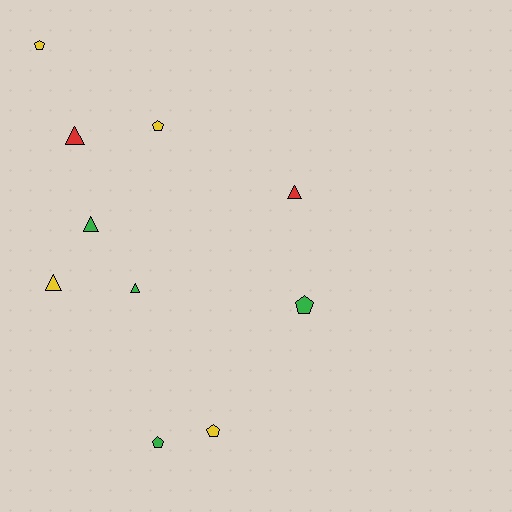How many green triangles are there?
There are 2 green triangles.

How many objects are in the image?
There are 10 objects.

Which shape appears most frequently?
Triangle, with 5 objects.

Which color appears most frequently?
Green, with 4 objects.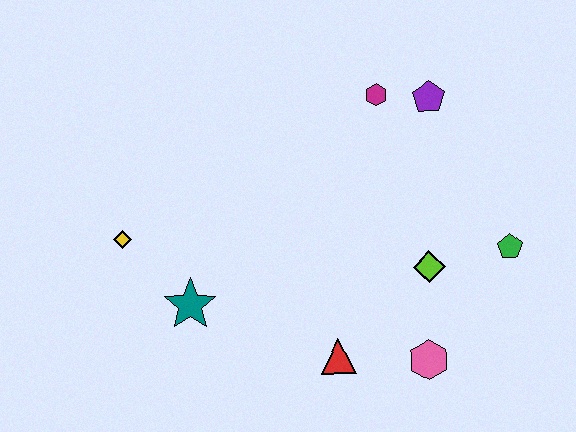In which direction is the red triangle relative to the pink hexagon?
The red triangle is to the left of the pink hexagon.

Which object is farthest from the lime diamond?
The yellow diamond is farthest from the lime diamond.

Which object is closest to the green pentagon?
The lime diamond is closest to the green pentagon.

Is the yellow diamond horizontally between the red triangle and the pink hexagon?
No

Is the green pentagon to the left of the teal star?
No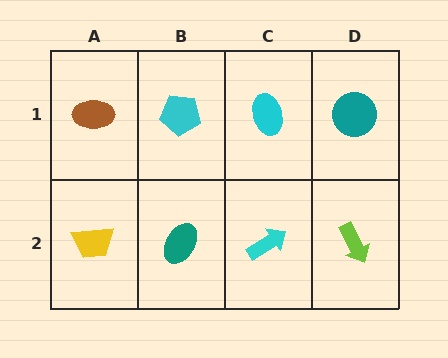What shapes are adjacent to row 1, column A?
A yellow trapezoid (row 2, column A), a cyan pentagon (row 1, column B).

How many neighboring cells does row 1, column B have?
3.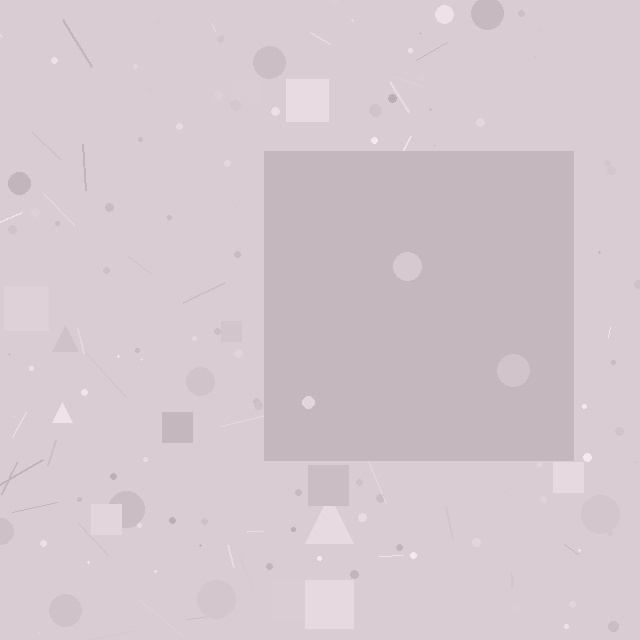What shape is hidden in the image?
A square is hidden in the image.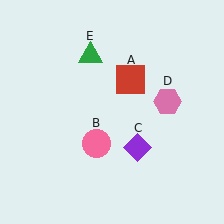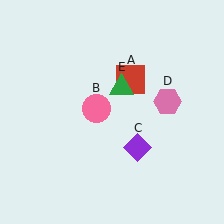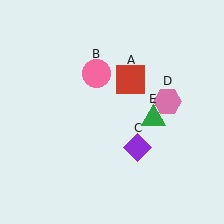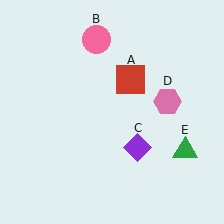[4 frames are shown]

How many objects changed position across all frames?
2 objects changed position: pink circle (object B), green triangle (object E).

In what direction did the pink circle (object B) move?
The pink circle (object B) moved up.